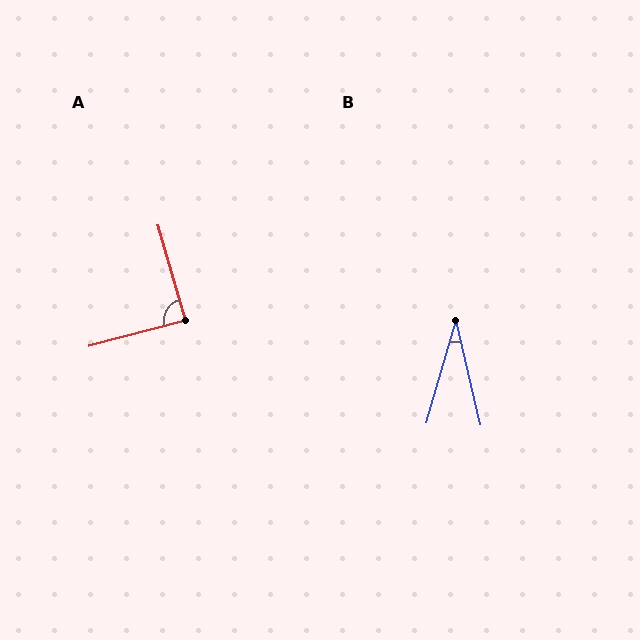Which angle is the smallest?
B, at approximately 29 degrees.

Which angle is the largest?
A, at approximately 88 degrees.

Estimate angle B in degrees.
Approximately 29 degrees.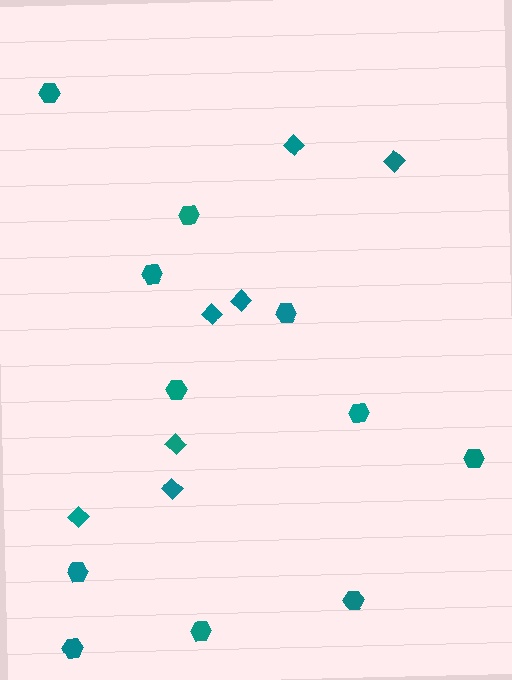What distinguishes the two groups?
There are 2 groups: one group of hexagons (11) and one group of diamonds (7).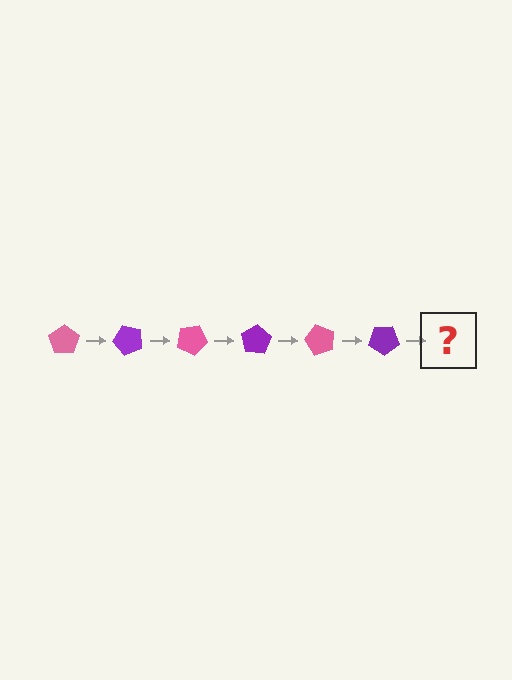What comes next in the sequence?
The next element should be a pink pentagon, rotated 300 degrees from the start.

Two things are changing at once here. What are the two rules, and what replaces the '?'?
The two rules are that it rotates 50 degrees each step and the color cycles through pink and purple. The '?' should be a pink pentagon, rotated 300 degrees from the start.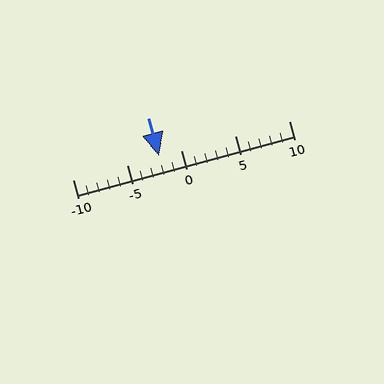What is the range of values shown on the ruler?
The ruler shows values from -10 to 10.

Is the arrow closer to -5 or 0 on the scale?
The arrow is closer to 0.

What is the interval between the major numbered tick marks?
The major tick marks are spaced 5 units apart.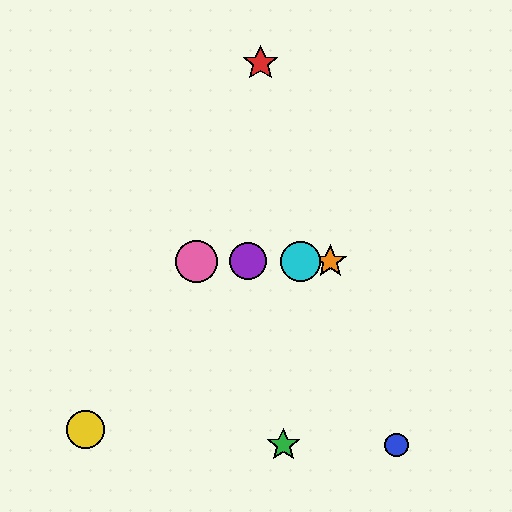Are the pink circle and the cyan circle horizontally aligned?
Yes, both are at y≈261.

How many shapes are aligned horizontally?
4 shapes (the purple circle, the orange star, the cyan circle, the pink circle) are aligned horizontally.